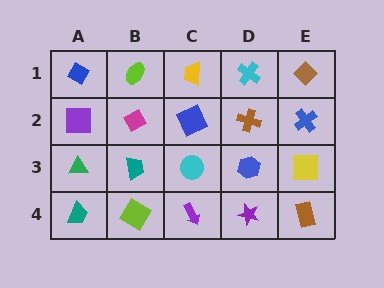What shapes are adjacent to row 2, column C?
A yellow trapezoid (row 1, column C), a cyan circle (row 3, column C), a magenta diamond (row 2, column B), a brown cross (row 2, column D).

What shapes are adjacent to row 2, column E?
A brown diamond (row 1, column E), a yellow square (row 3, column E), a brown cross (row 2, column D).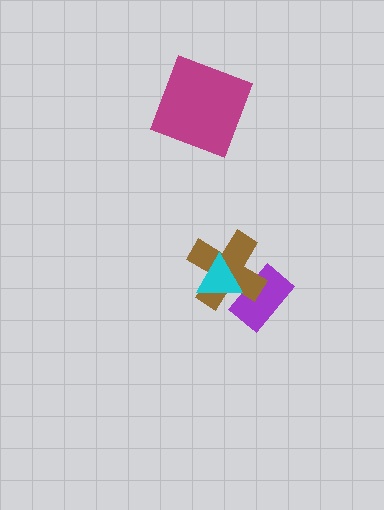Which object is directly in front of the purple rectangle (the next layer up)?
The brown cross is directly in front of the purple rectangle.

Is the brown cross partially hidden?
Yes, it is partially covered by another shape.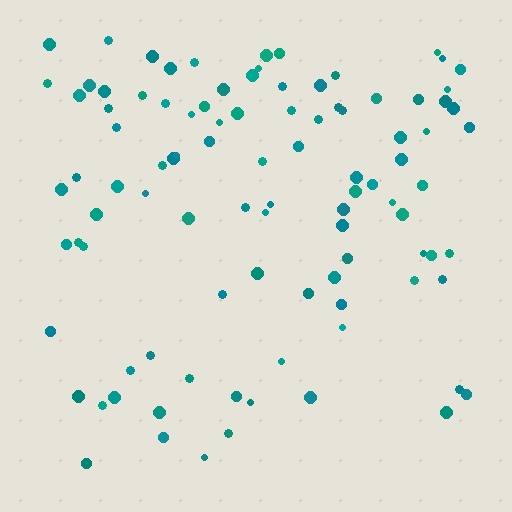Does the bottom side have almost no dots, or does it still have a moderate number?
Still a moderate number, just noticeably fewer than the top.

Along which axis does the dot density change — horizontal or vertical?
Vertical.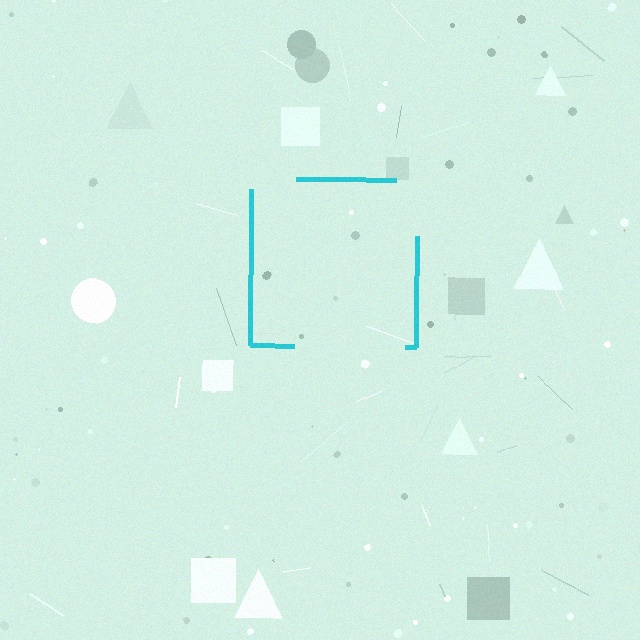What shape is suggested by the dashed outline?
The dashed outline suggests a square.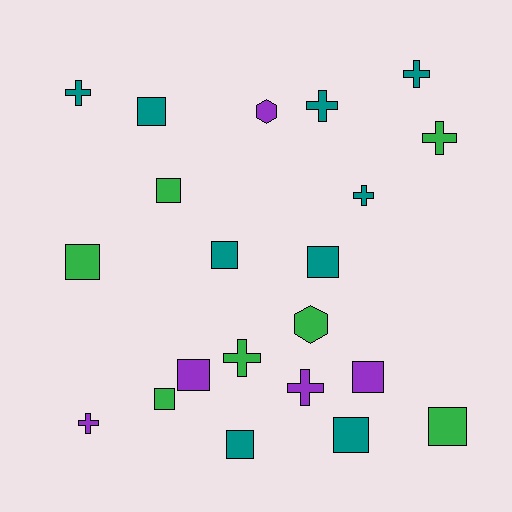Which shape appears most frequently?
Square, with 11 objects.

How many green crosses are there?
There are 2 green crosses.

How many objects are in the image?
There are 21 objects.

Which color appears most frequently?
Teal, with 9 objects.